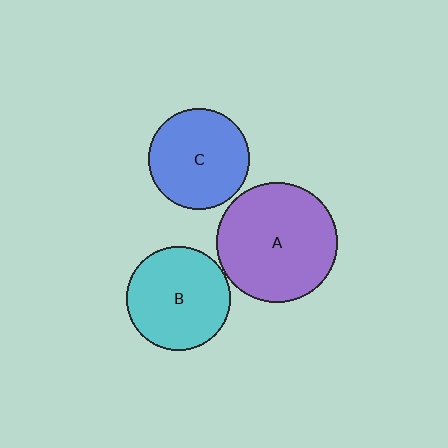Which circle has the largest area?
Circle A (purple).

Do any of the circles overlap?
No, none of the circles overlap.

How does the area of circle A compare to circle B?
Approximately 1.3 times.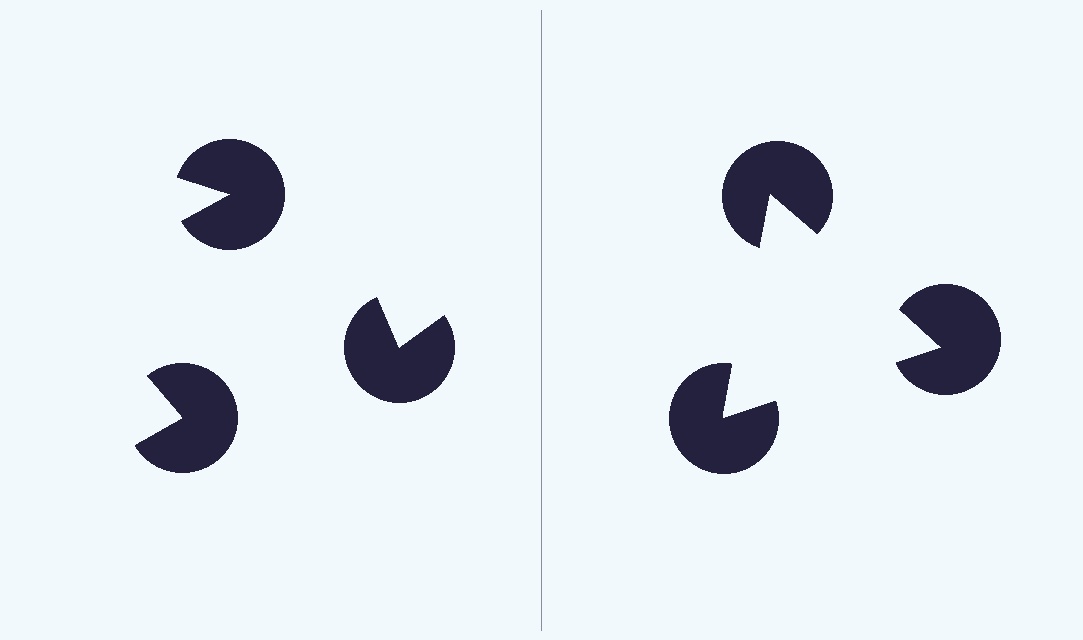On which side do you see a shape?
An illusory triangle appears on the right side. On the left side the wedge cuts are rotated, so no coherent shape forms.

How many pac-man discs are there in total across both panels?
6 — 3 on each side.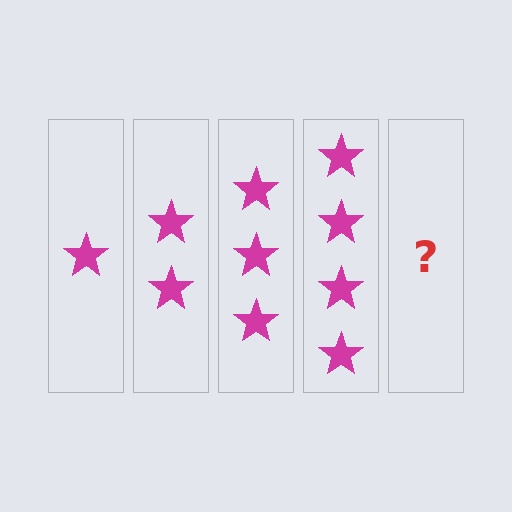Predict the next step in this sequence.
The next step is 5 stars.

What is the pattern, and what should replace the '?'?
The pattern is that each step adds one more star. The '?' should be 5 stars.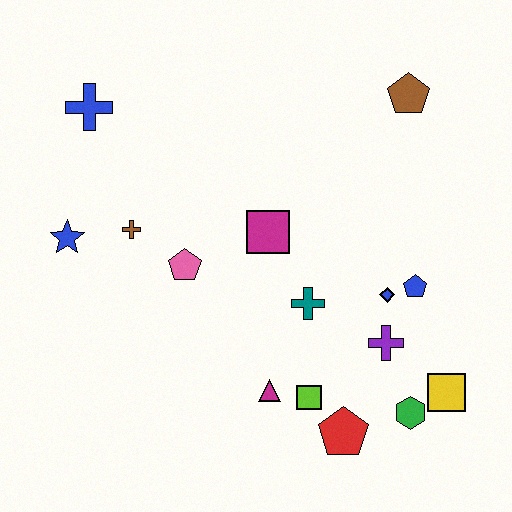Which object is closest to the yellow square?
The green hexagon is closest to the yellow square.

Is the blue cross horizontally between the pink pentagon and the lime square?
No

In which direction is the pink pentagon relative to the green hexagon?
The pink pentagon is to the left of the green hexagon.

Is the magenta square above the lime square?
Yes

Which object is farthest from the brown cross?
The yellow square is farthest from the brown cross.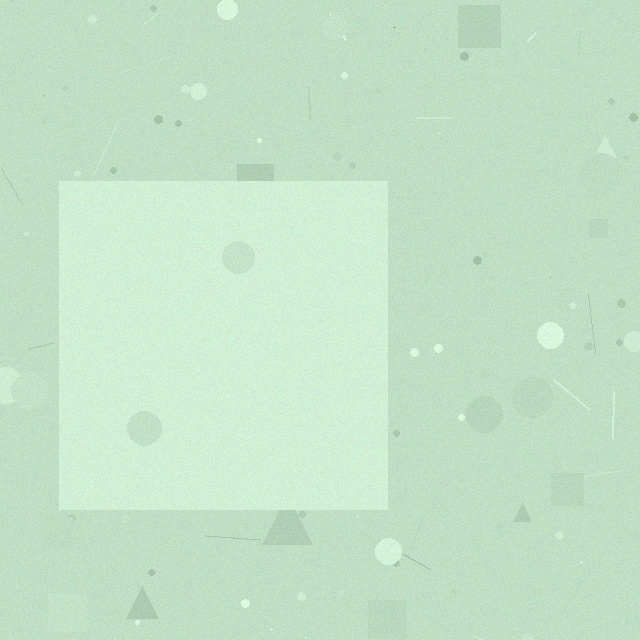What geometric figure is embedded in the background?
A square is embedded in the background.